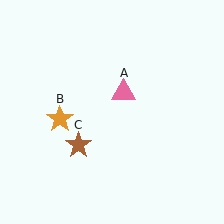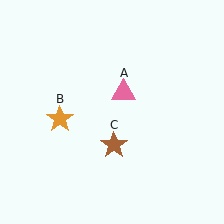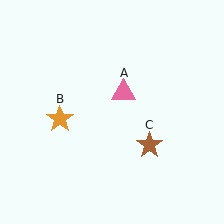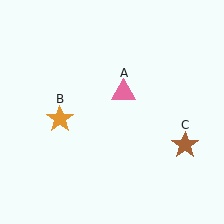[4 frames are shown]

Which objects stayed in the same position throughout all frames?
Pink triangle (object A) and orange star (object B) remained stationary.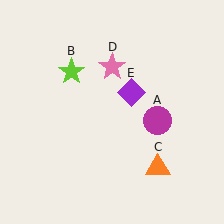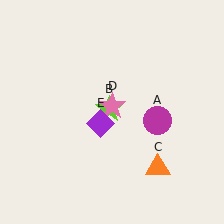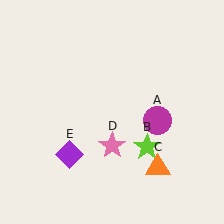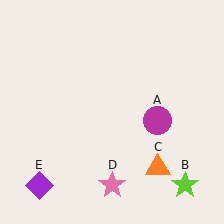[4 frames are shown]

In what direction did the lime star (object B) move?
The lime star (object B) moved down and to the right.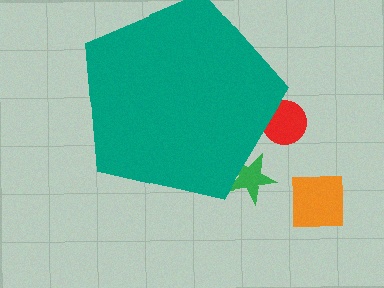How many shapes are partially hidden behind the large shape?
2 shapes are partially hidden.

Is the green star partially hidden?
Yes, the green star is partially hidden behind the teal pentagon.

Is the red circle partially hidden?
Yes, the red circle is partially hidden behind the teal pentagon.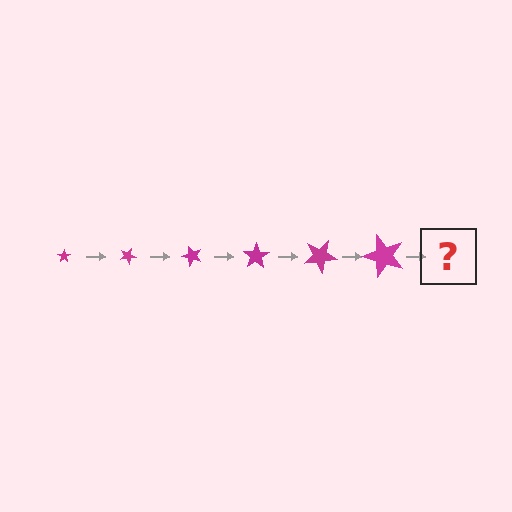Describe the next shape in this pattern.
It should be a star, larger than the previous one and rotated 150 degrees from the start.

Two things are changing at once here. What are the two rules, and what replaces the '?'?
The two rules are that the star grows larger each step and it rotates 25 degrees each step. The '?' should be a star, larger than the previous one and rotated 150 degrees from the start.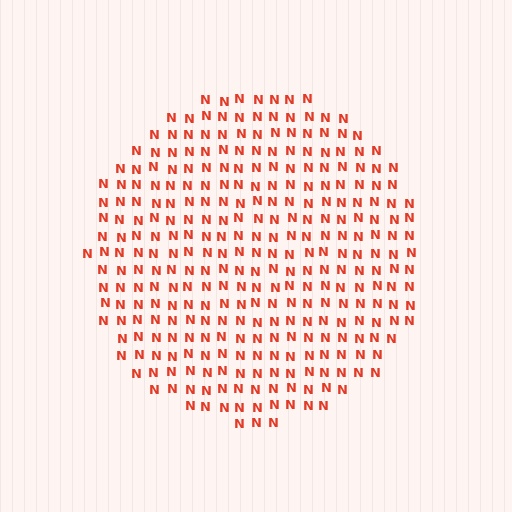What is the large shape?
The large shape is a circle.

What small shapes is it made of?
It is made of small letter N's.